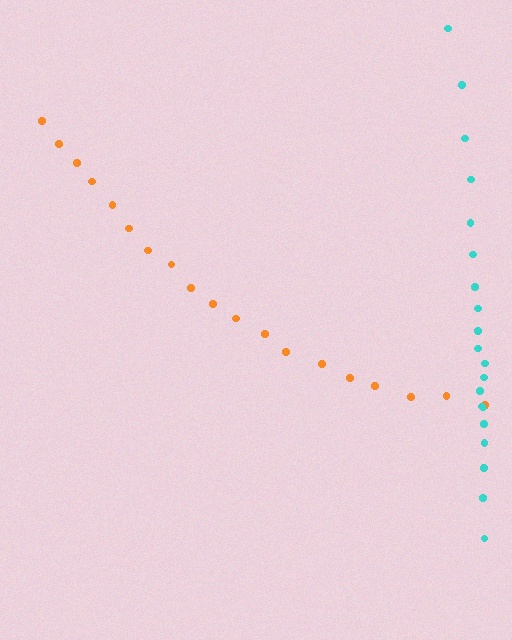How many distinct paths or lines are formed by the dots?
There are 2 distinct paths.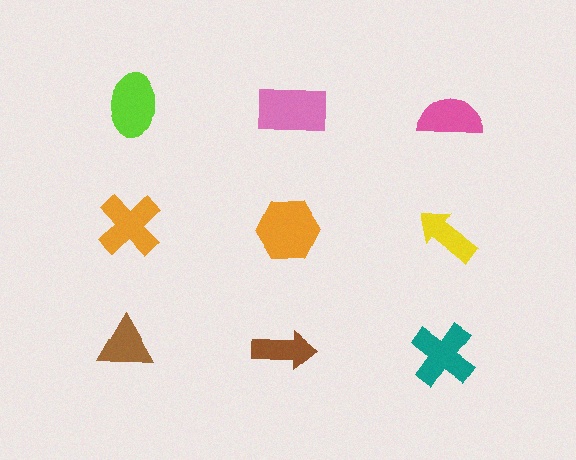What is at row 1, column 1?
A lime ellipse.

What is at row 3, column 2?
A brown arrow.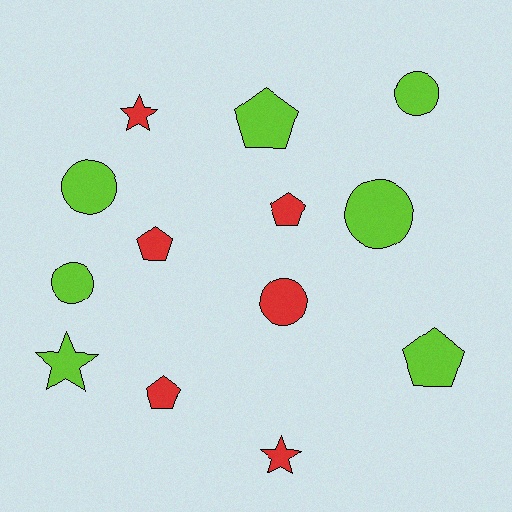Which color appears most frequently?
Lime, with 7 objects.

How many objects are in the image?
There are 13 objects.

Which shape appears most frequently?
Circle, with 5 objects.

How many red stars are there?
There are 2 red stars.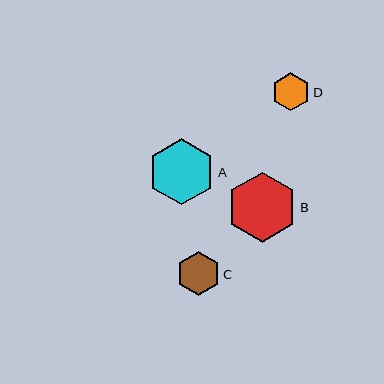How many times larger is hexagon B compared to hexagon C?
Hexagon B is approximately 1.6 times the size of hexagon C.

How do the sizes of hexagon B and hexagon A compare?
Hexagon B and hexagon A are approximately the same size.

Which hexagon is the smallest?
Hexagon D is the smallest with a size of approximately 38 pixels.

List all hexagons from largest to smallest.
From largest to smallest: B, A, C, D.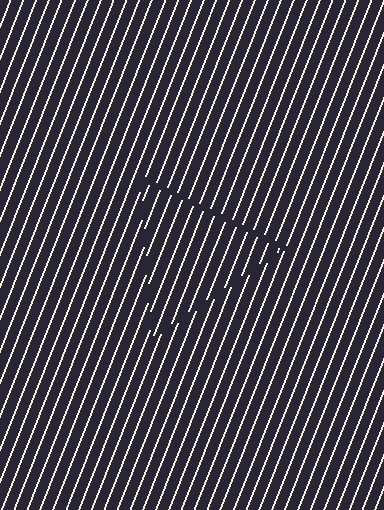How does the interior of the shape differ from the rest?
The interior of the shape contains the same grating, shifted by half a period — the contour is defined by the phase discontinuity where line-ends from the inner and outer gratings abut.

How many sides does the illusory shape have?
3 sides — the line-ends trace a triangle.